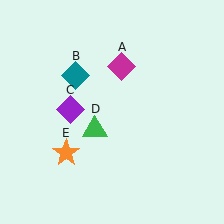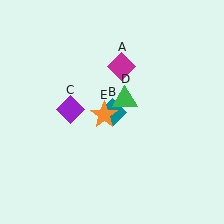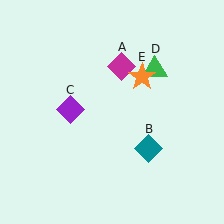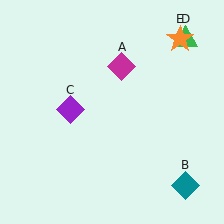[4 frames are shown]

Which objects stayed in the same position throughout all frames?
Magenta diamond (object A) and purple diamond (object C) remained stationary.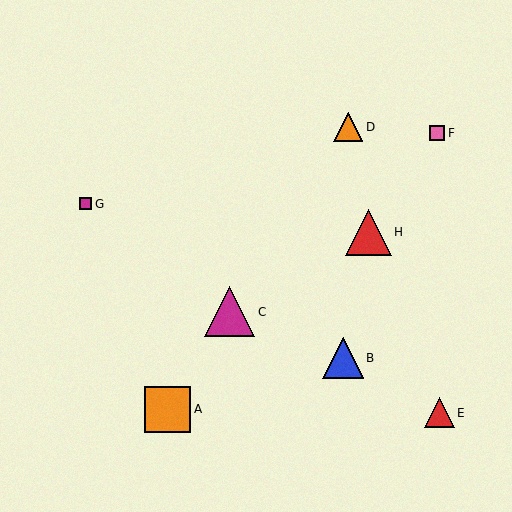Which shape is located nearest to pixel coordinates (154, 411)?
The orange square (labeled A) at (168, 409) is nearest to that location.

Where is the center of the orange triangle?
The center of the orange triangle is at (348, 127).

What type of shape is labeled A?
Shape A is an orange square.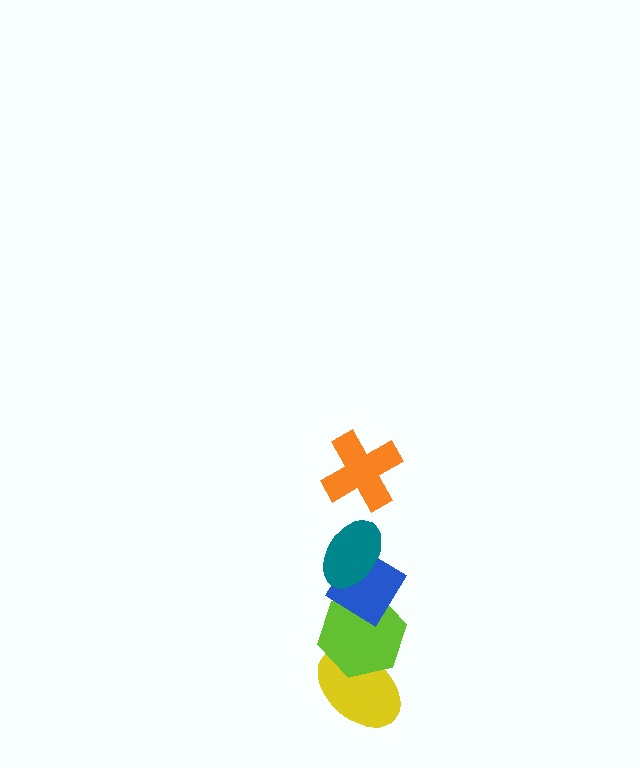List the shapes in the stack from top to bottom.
From top to bottom: the orange cross, the teal ellipse, the blue diamond, the lime hexagon, the yellow ellipse.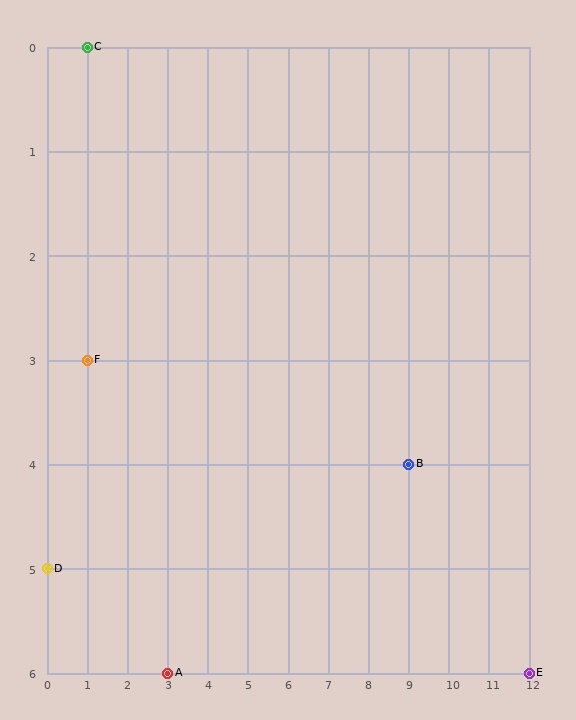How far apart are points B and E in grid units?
Points B and E are 3 columns and 2 rows apart (about 3.6 grid units diagonally).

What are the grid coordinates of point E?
Point E is at grid coordinates (12, 6).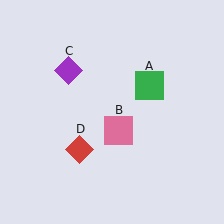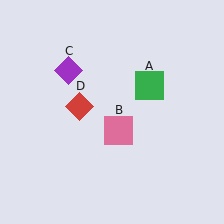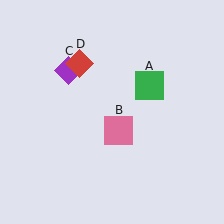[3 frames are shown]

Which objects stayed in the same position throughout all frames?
Green square (object A) and pink square (object B) and purple diamond (object C) remained stationary.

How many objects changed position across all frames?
1 object changed position: red diamond (object D).